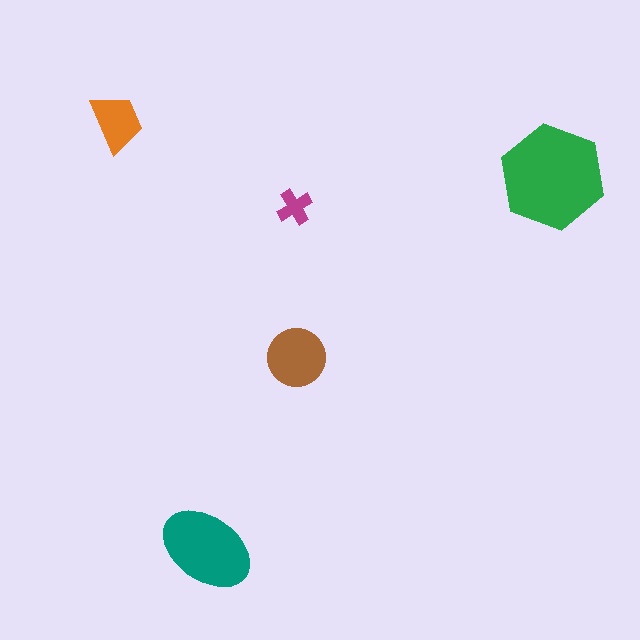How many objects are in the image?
There are 5 objects in the image.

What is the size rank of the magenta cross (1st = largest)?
5th.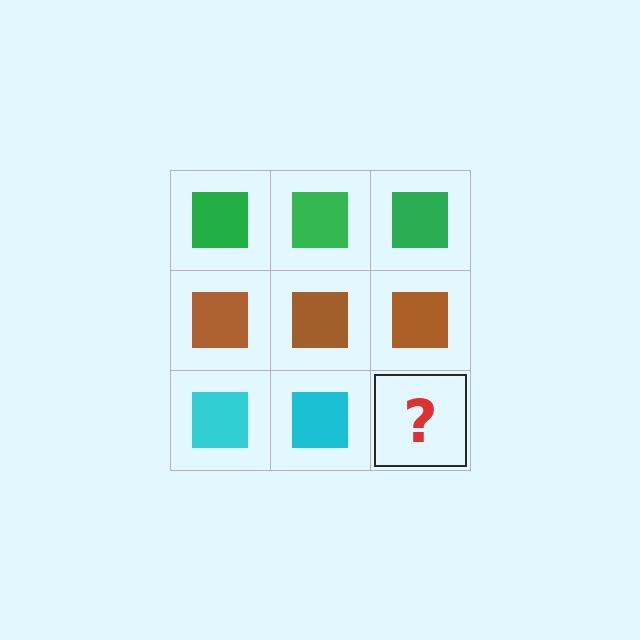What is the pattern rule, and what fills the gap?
The rule is that each row has a consistent color. The gap should be filled with a cyan square.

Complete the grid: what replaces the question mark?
The question mark should be replaced with a cyan square.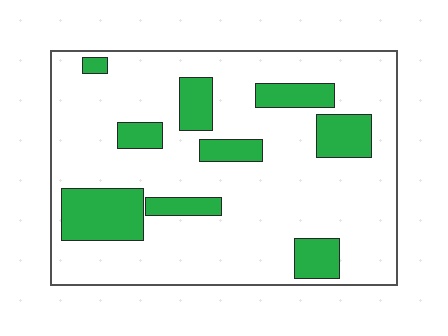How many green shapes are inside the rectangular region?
9.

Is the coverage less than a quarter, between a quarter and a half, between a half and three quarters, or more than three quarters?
Less than a quarter.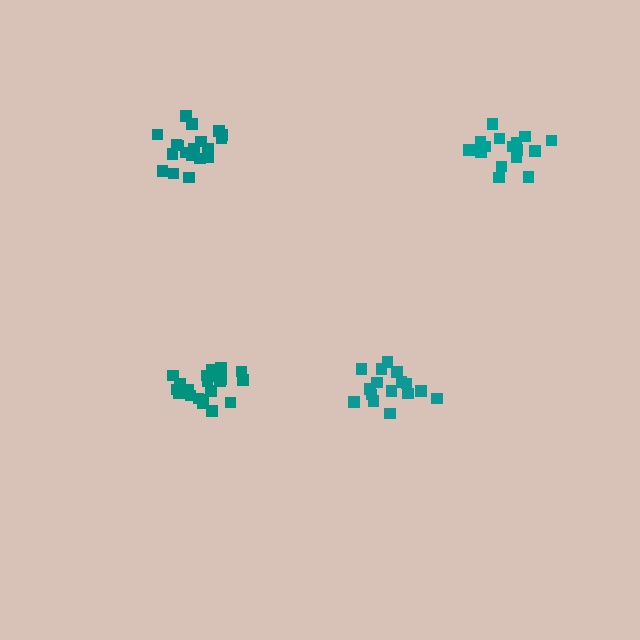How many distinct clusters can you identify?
There are 4 distinct clusters.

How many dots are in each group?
Group 1: 19 dots, Group 2: 21 dots, Group 3: 16 dots, Group 4: 17 dots (73 total).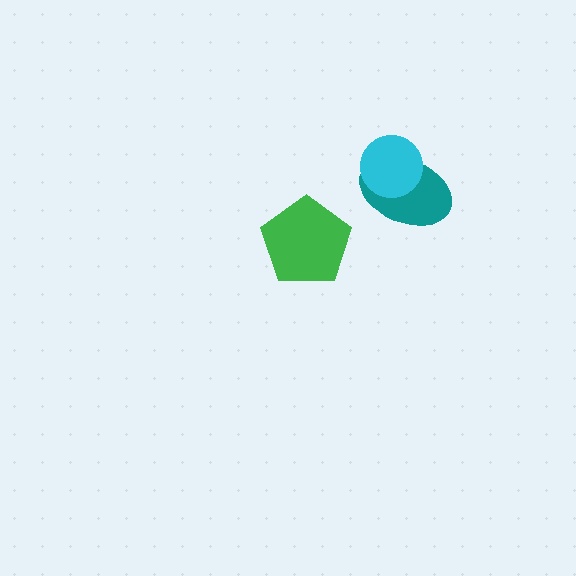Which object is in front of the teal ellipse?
The cyan circle is in front of the teal ellipse.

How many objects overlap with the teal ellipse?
1 object overlaps with the teal ellipse.